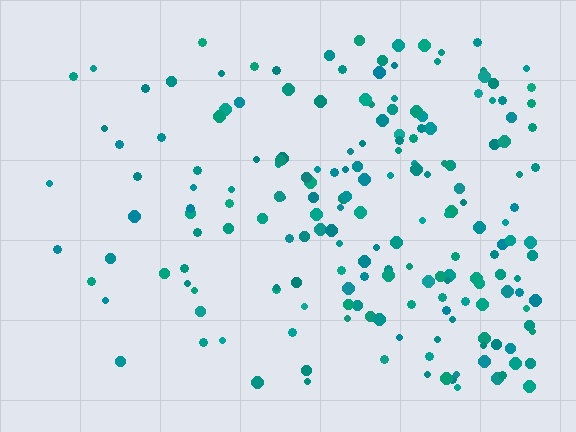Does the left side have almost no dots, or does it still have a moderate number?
Still a moderate number, just noticeably fewer than the right.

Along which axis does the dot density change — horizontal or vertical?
Horizontal.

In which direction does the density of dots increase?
From left to right, with the right side densest.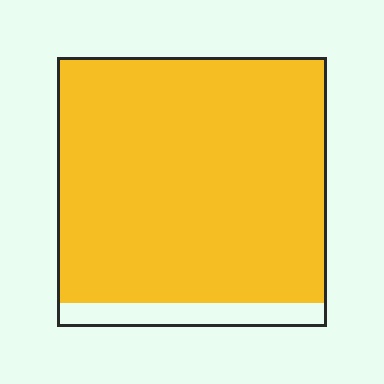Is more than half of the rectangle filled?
Yes.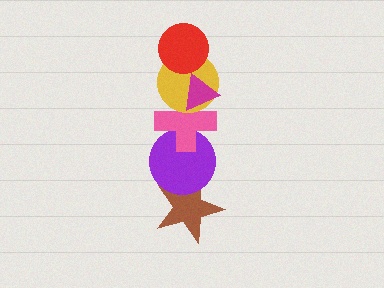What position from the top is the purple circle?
The purple circle is 5th from the top.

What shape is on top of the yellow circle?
The magenta triangle is on top of the yellow circle.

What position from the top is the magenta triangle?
The magenta triangle is 2nd from the top.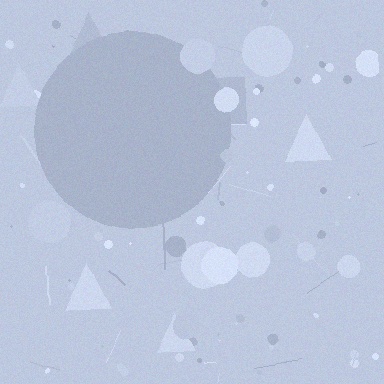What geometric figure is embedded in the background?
A circle is embedded in the background.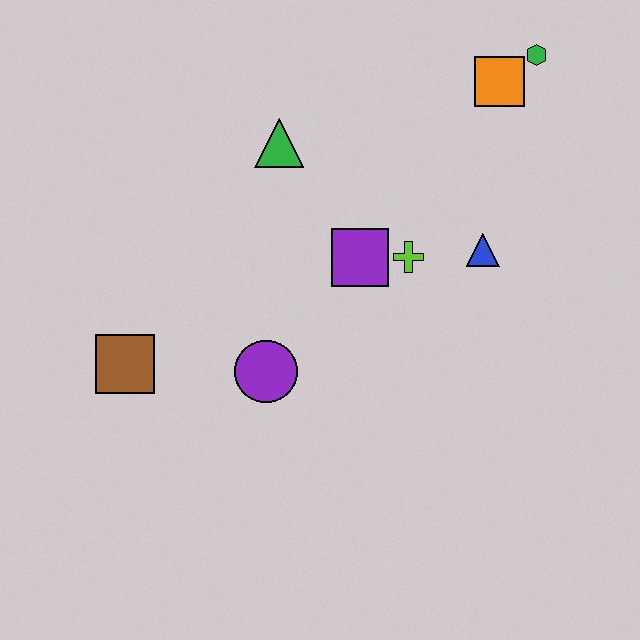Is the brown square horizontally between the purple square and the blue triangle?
No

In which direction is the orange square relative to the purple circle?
The orange square is above the purple circle.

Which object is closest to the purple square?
The lime cross is closest to the purple square.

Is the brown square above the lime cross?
No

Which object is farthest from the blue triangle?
The brown square is farthest from the blue triangle.